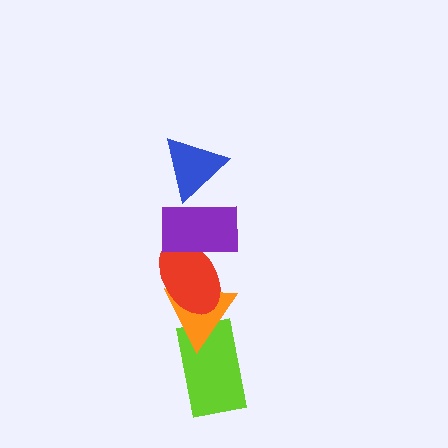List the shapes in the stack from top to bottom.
From top to bottom: the blue triangle, the purple rectangle, the red ellipse, the orange triangle, the lime rectangle.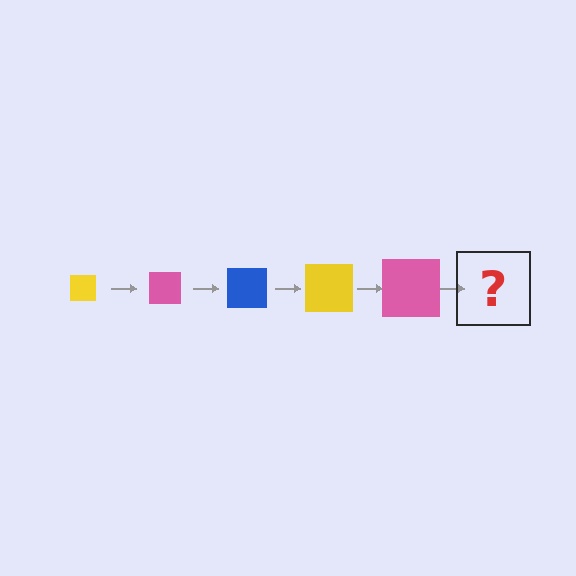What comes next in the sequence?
The next element should be a blue square, larger than the previous one.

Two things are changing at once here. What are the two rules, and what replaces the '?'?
The two rules are that the square grows larger each step and the color cycles through yellow, pink, and blue. The '?' should be a blue square, larger than the previous one.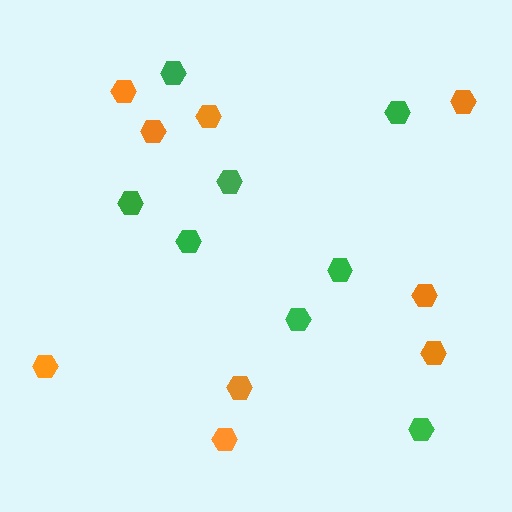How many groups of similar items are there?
There are 2 groups: one group of green hexagons (8) and one group of orange hexagons (9).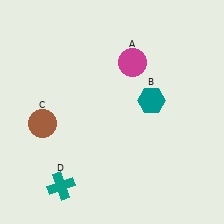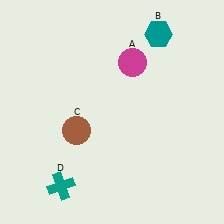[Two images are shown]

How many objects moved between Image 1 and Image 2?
2 objects moved between the two images.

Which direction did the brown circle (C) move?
The brown circle (C) moved right.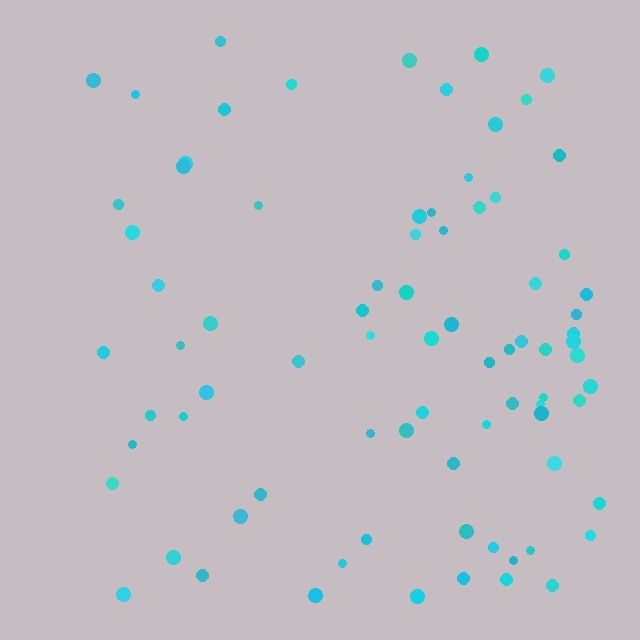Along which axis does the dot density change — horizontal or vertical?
Horizontal.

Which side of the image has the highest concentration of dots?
The right.